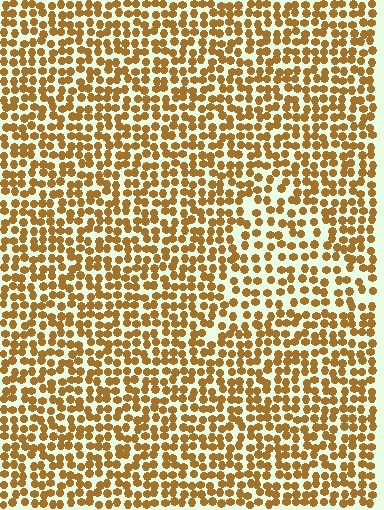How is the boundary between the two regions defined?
The boundary is defined by a change in element density (approximately 1.5x ratio). All elements are the same color, size, and shape.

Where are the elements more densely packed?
The elements are more densely packed outside the triangle boundary.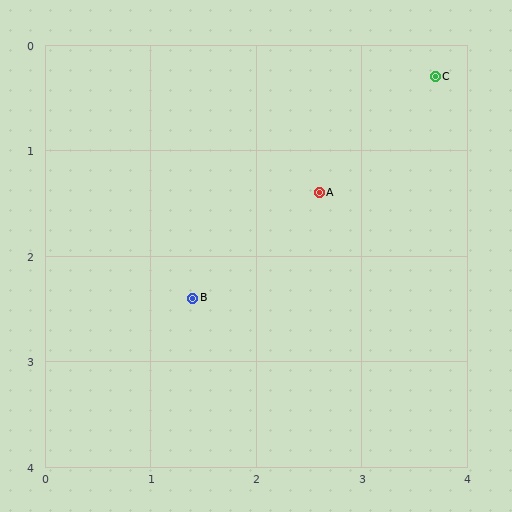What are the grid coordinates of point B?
Point B is at approximately (1.4, 2.4).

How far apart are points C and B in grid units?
Points C and B are about 3.1 grid units apart.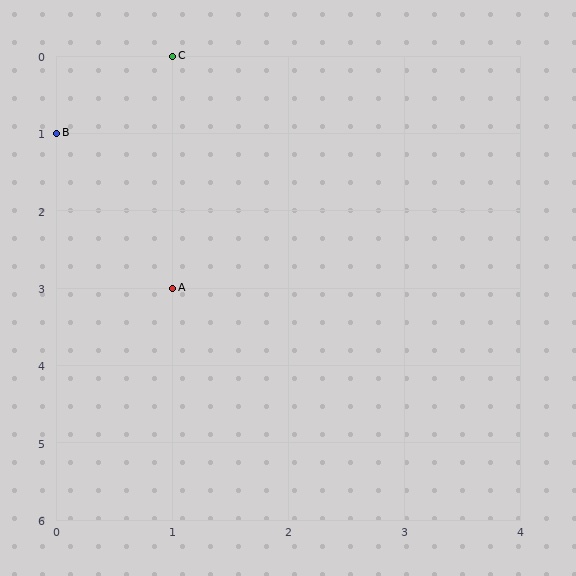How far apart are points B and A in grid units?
Points B and A are 1 column and 2 rows apart (about 2.2 grid units diagonally).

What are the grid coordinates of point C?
Point C is at grid coordinates (1, 0).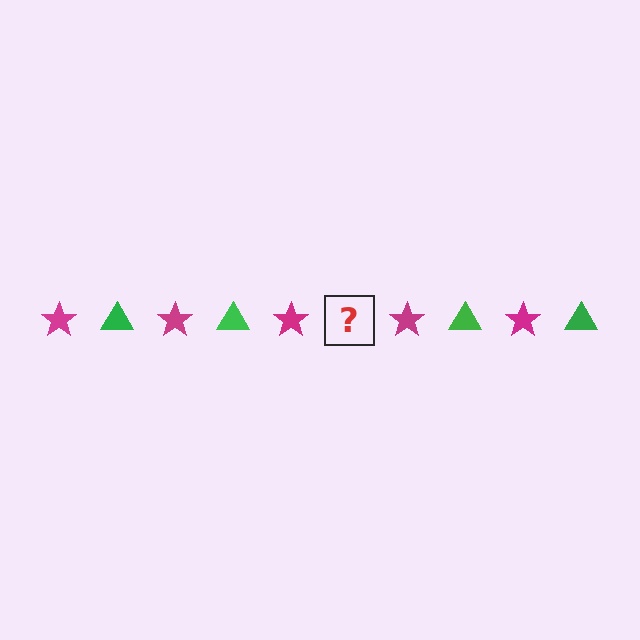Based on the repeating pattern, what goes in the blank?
The blank should be a green triangle.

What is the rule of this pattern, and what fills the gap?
The rule is that the pattern alternates between magenta star and green triangle. The gap should be filled with a green triangle.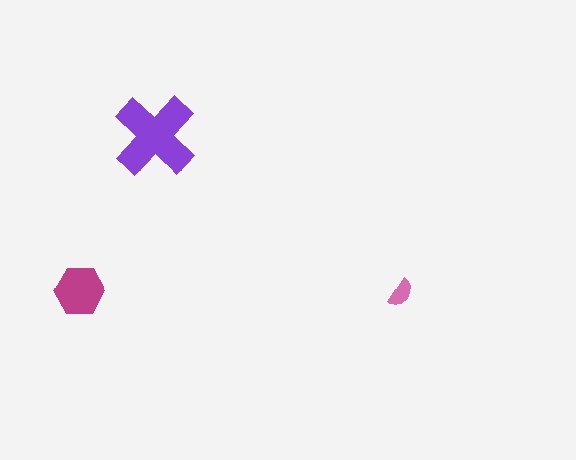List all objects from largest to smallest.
The purple cross, the magenta hexagon, the pink semicircle.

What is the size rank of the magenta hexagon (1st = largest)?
2nd.